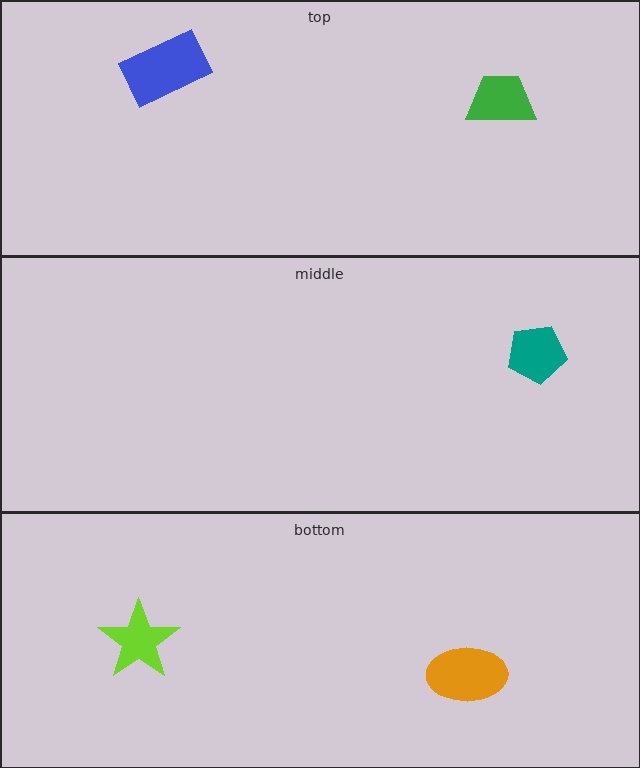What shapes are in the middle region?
The teal pentagon.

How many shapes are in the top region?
2.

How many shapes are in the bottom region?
2.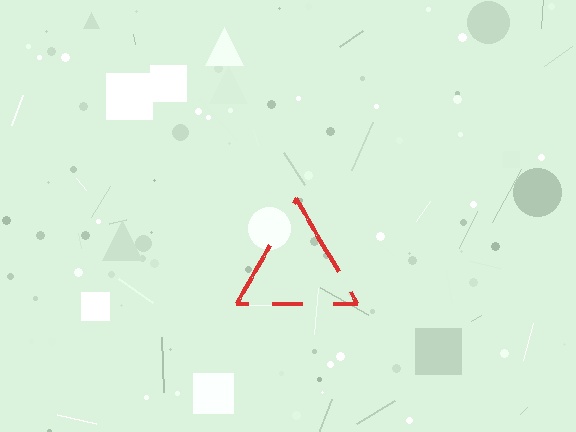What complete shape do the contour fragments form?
The contour fragments form a triangle.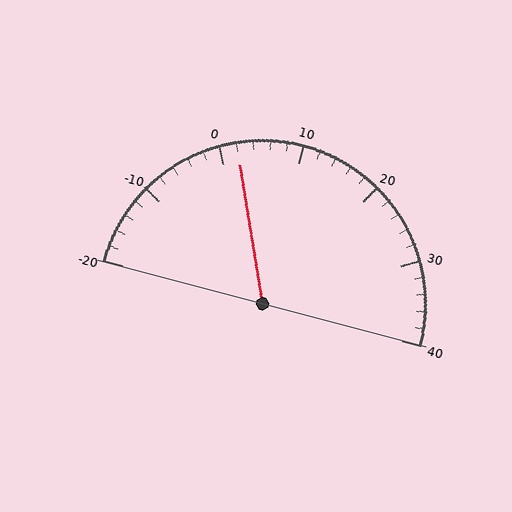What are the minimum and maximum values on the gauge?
The gauge ranges from -20 to 40.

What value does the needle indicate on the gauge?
The needle indicates approximately 2.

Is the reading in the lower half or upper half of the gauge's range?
The reading is in the lower half of the range (-20 to 40).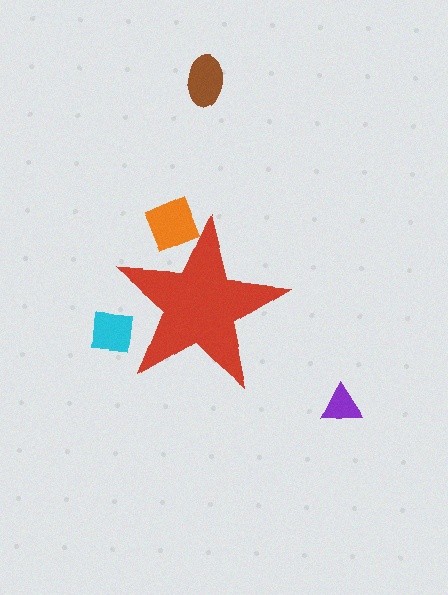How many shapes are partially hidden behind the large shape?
2 shapes are partially hidden.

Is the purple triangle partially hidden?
No, the purple triangle is fully visible.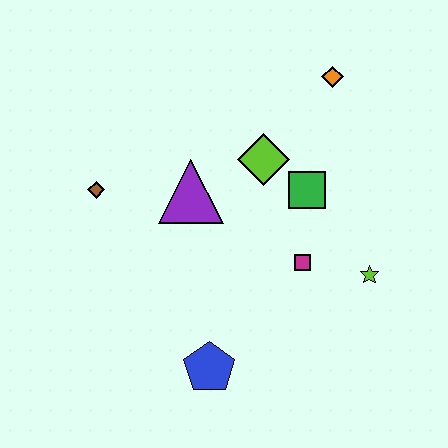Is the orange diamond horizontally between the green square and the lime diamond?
No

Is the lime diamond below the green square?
No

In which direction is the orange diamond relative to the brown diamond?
The orange diamond is to the right of the brown diamond.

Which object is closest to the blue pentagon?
The magenta square is closest to the blue pentagon.